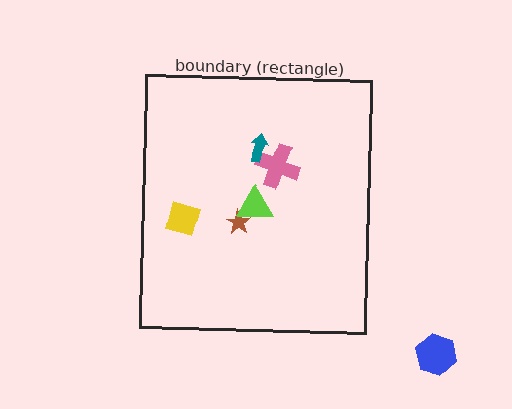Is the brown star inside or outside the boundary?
Inside.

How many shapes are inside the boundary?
5 inside, 1 outside.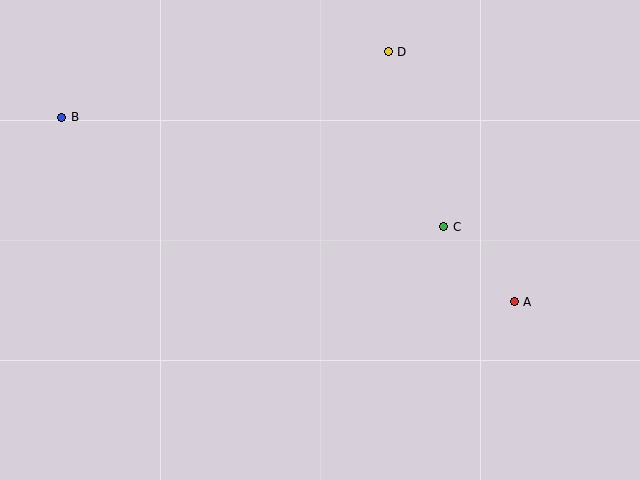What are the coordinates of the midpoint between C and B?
The midpoint between C and B is at (253, 172).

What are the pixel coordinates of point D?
Point D is at (388, 52).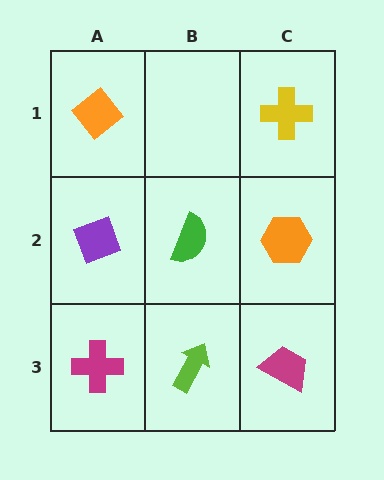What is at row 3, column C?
A magenta trapezoid.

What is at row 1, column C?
A yellow cross.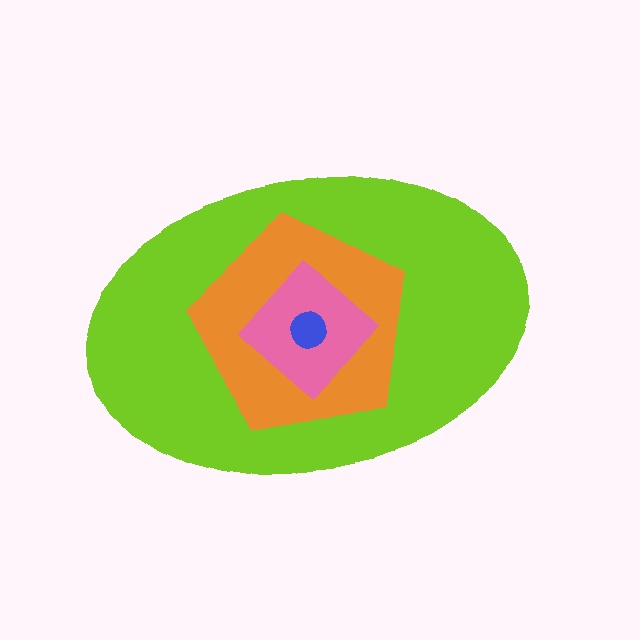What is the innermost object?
The blue circle.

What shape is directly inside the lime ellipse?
The orange pentagon.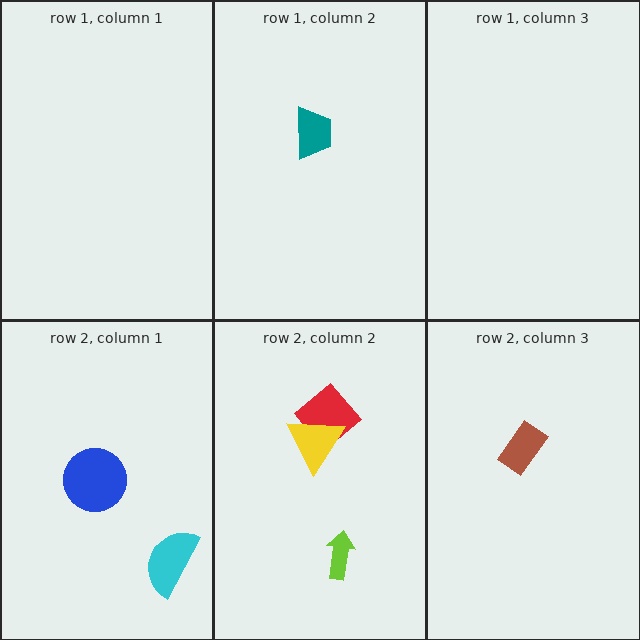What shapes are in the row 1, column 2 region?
The teal trapezoid.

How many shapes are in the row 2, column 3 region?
1.